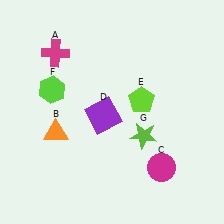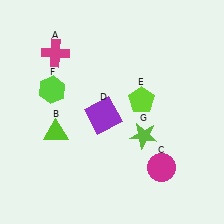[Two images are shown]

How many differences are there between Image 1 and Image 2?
There is 1 difference between the two images.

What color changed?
The triangle (B) changed from orange in Image 1 to lime in Image 2.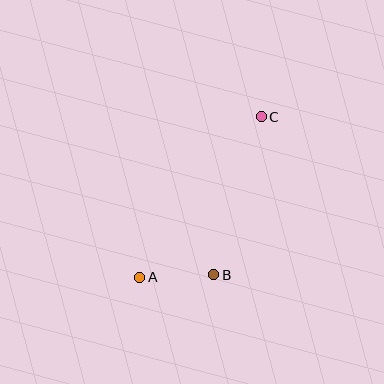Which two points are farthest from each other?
Points A and C are farthest from each other.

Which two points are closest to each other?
Points A and B are closest to each other.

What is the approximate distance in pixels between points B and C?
The distance between B and C is approximately 165 pixels.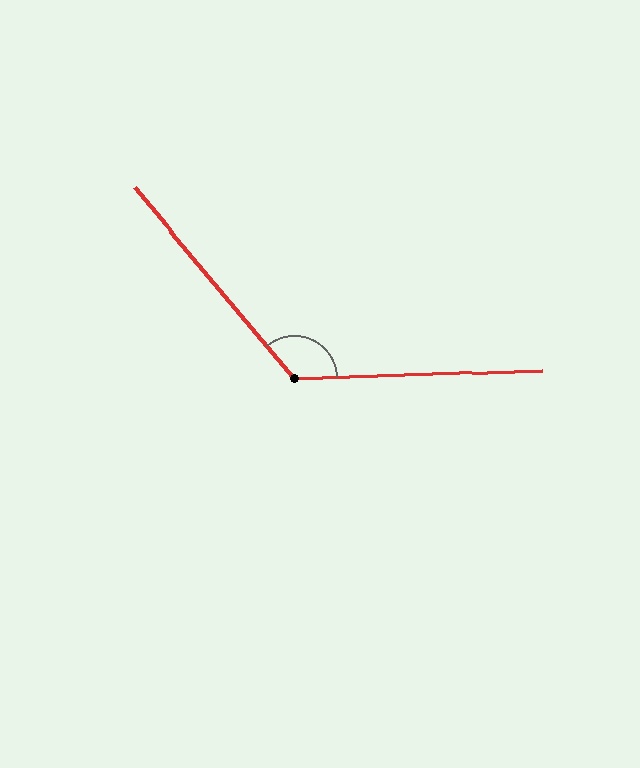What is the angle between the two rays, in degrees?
Approximately 128 degrees.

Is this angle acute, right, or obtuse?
It is obtuse.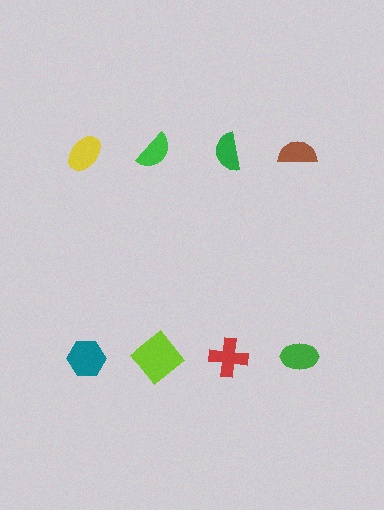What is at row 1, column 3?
A green semicircle.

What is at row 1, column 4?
A brown semicircle.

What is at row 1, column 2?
A green semicircle.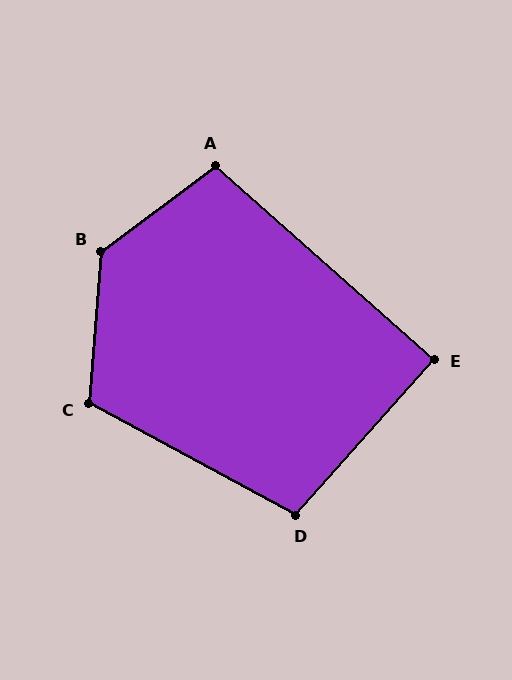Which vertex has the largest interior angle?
B, at approximately 131 degrees.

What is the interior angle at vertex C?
Approximately 114 degrees (obtuse).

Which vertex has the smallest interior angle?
E, at approximately 90 degrees.